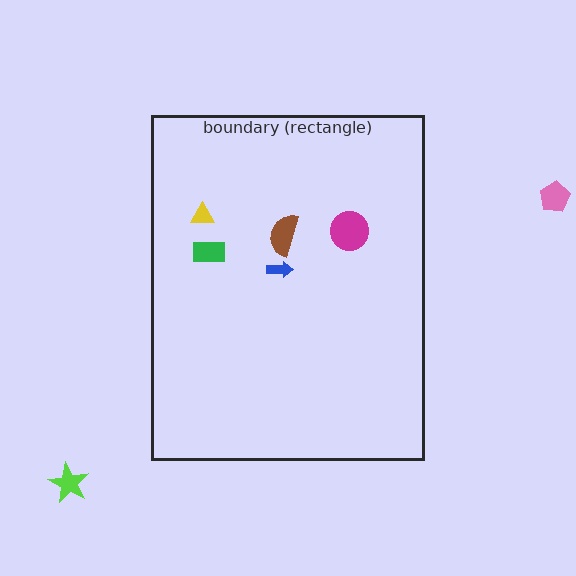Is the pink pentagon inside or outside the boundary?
Outside.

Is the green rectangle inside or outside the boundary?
Inside.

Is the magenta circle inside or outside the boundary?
Inside.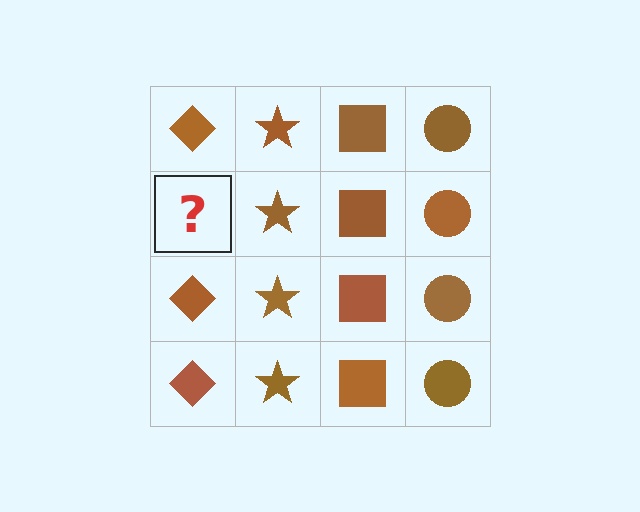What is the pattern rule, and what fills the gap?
The rule is that each column has a consistent shape. The gap should be filled with a brown diamond.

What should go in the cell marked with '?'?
The missing cell should contain a brown diamond.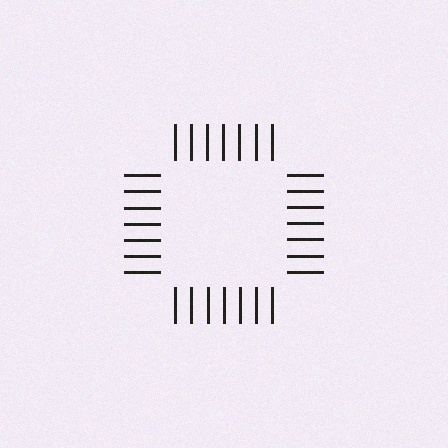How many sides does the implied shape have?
4 sides — the line-ends trace a square.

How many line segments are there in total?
28 — 7 along each of the 4 edges.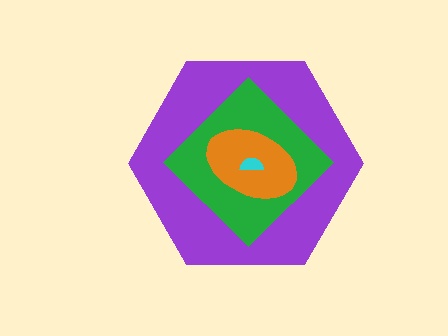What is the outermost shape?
The purple hexagon.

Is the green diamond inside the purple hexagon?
Yes.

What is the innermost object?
The cyan semicircle.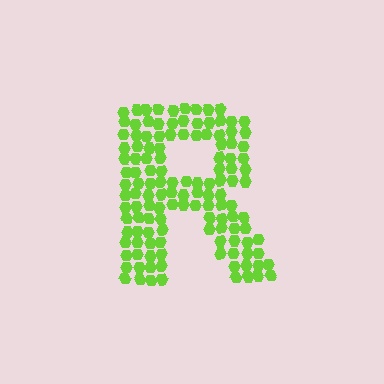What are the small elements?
The small elements are hexagons.